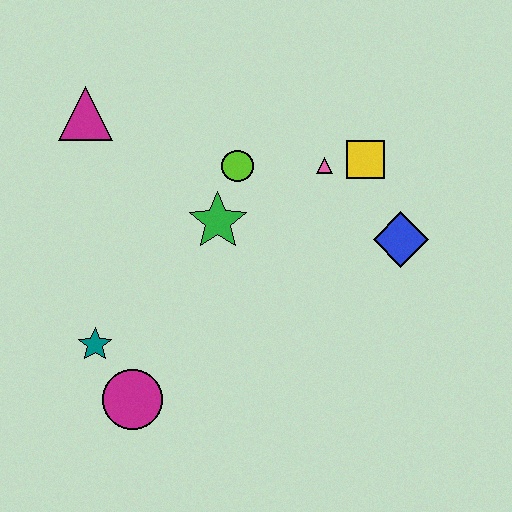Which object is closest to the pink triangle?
The yellow square is closest to the pink triangle.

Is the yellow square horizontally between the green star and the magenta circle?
No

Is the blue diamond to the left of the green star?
No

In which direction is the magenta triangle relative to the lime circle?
The magenta triangle is to the left of the lime circle.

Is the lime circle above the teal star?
Yes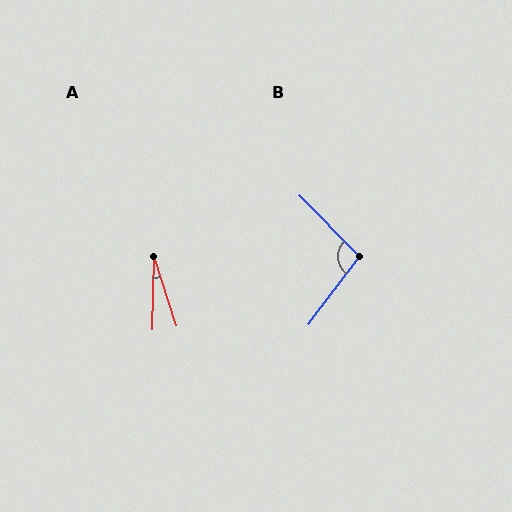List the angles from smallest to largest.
A (19°), B (99°).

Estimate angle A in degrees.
Approximately 19 degrees.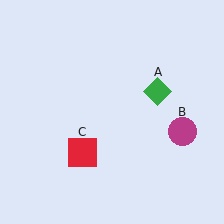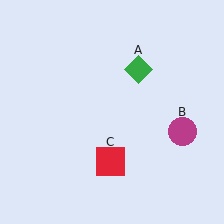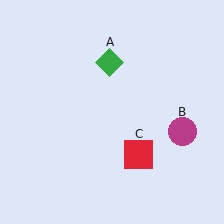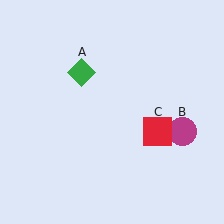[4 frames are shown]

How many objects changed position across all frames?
2 objects changed position: green diamond (object A), red square (object C).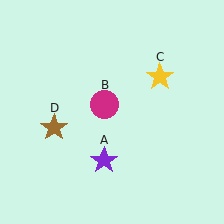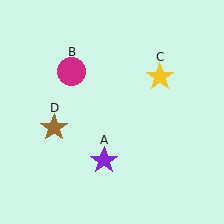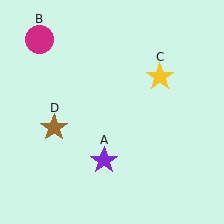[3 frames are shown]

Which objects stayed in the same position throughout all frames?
Purple star (object A) and yellow star (object C) and brown star (object D) remained stationary.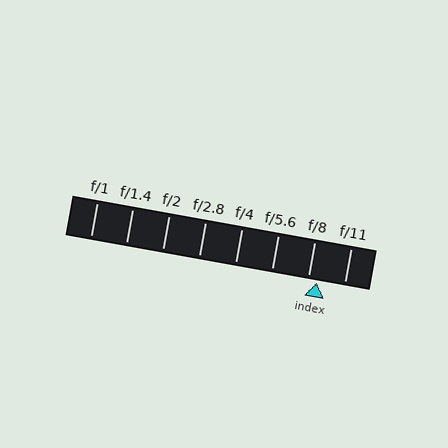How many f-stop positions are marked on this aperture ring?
There are 8 f-stop positions marked.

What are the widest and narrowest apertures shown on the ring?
The widest aperture shown is f/1 and the narrowest is f/11.